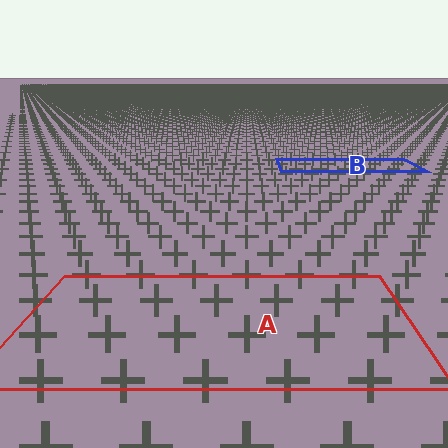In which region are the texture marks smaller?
The texture marks are smaller in region B, because it is farther away.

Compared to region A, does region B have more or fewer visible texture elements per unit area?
Region B has more texture elements per unit area — they are packed more densely because it is farther away.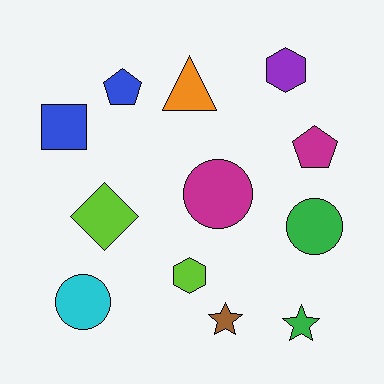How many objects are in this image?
There are 12 objects.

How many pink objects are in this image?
There are no pink objects.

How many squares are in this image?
There is 1 square.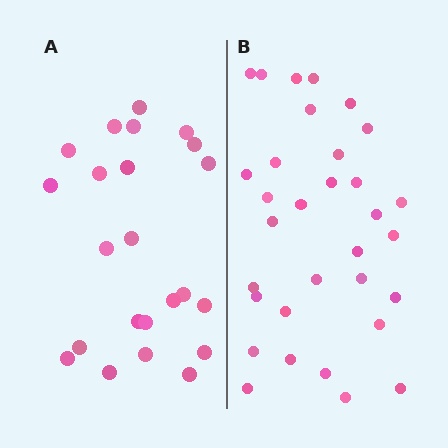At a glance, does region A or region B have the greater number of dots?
Region B (the right region) has more dots.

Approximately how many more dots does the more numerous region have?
Region B has roughly 8 or so more dots than region A.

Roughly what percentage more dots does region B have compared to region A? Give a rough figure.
About 40% more.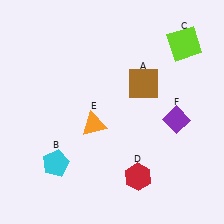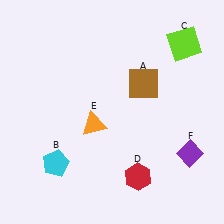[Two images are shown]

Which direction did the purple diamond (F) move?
The purple diamond (F) moved down.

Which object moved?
The purple diamond (F) moved down.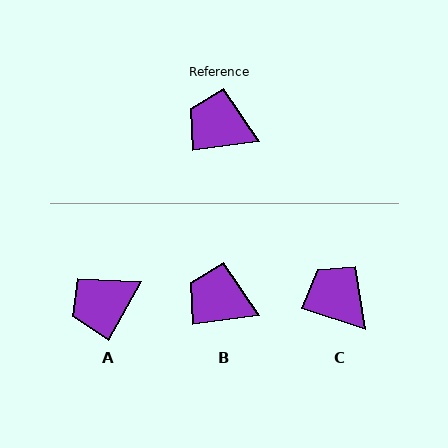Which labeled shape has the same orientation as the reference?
B.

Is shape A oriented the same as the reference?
No, it is off by about 52 degrees.